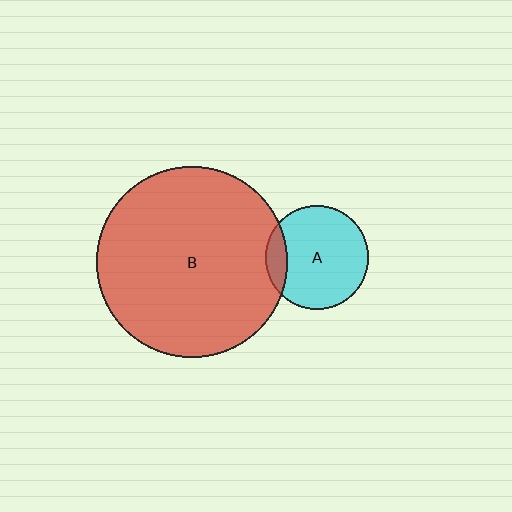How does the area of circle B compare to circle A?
Approximately 3.4 times.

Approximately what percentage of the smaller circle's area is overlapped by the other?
Approximately 15%.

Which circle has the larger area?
Circle B (red).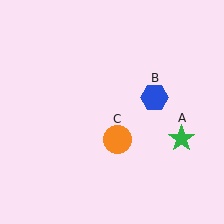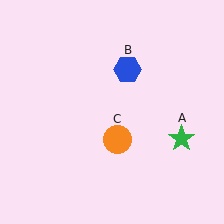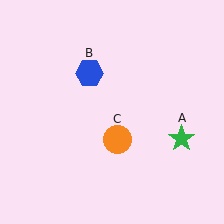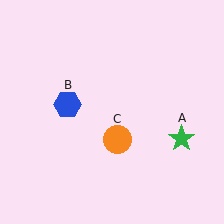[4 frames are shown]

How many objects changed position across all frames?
1 object changed position: blue hexagon (object B).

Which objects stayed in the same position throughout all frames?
Green star (object A) and orange circle (object C) remained stationary.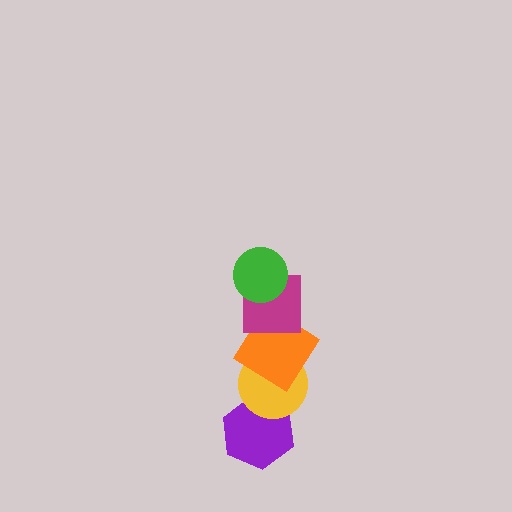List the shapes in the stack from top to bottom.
From top to bottom: the green circle, the magenta square, the orange diamond, the yellow circle, the purple hexagon.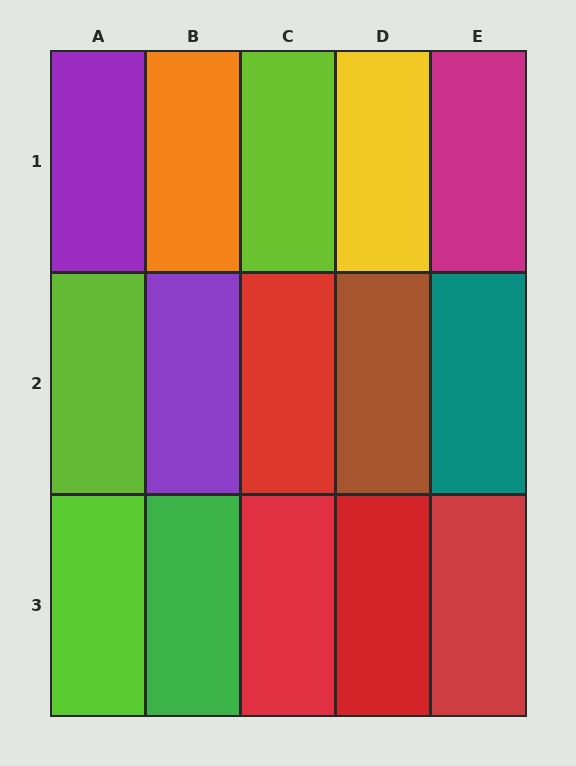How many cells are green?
1 cell is green.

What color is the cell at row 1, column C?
Lime.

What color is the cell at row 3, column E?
Red.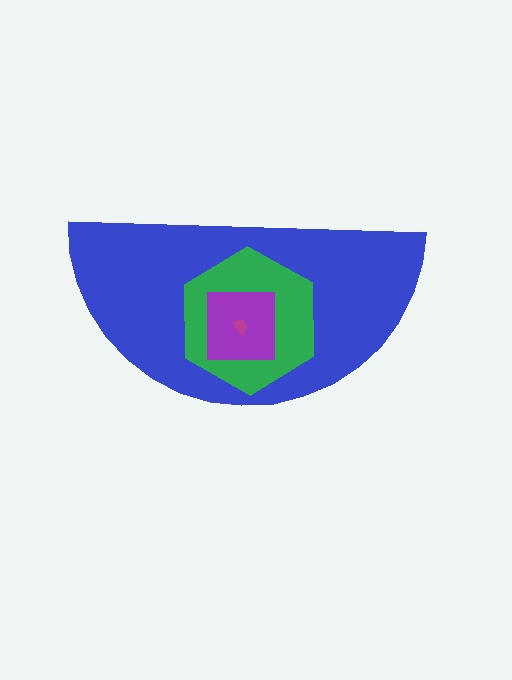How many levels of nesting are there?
4.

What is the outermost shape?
The blue semicircle.